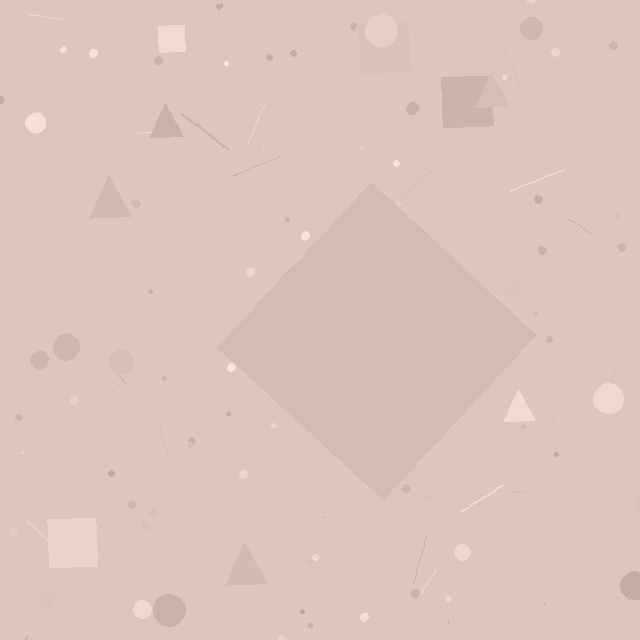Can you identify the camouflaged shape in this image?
The camouflaged shape is a diamond.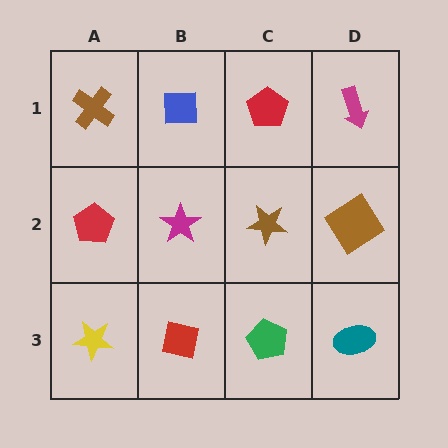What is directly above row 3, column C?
A brown star.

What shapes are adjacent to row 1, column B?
A magenta star (row 2, column B), a brown cross (row 1, column A), a red pentagon (row 1, column C).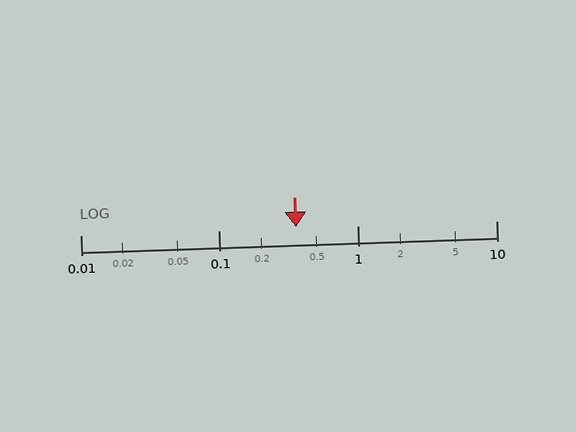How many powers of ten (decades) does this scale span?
The scale spans 3 decades, from 0.01 to 10.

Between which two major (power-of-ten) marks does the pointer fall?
The pointer is between 0.1 and 1.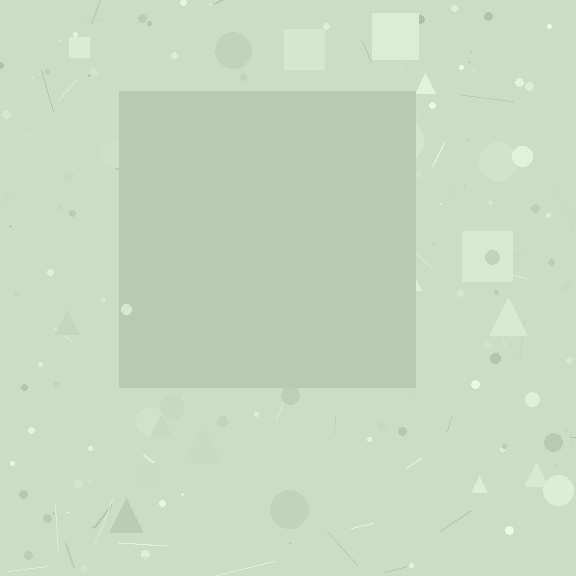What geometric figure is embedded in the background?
A square is embedded in the background.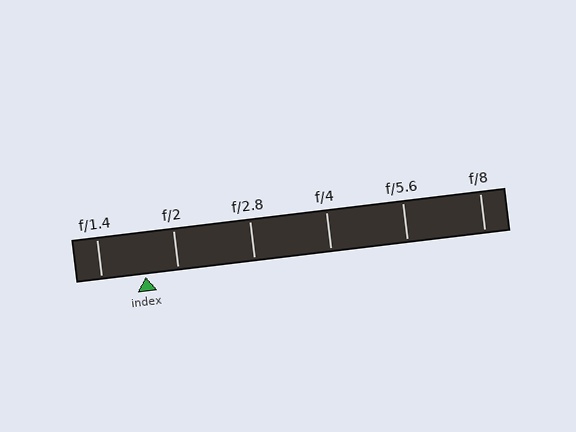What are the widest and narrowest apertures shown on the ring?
The widest aperture shown is f/1.4 and the narrowest is f/8.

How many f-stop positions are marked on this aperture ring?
There are 6 f-stop positions marked.